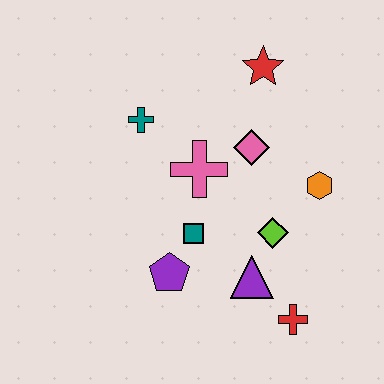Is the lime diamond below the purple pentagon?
No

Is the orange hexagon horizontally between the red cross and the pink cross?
No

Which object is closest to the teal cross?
The pink cross is closest to the teal cross.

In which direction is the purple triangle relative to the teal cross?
The purple triangle is below the teal cross.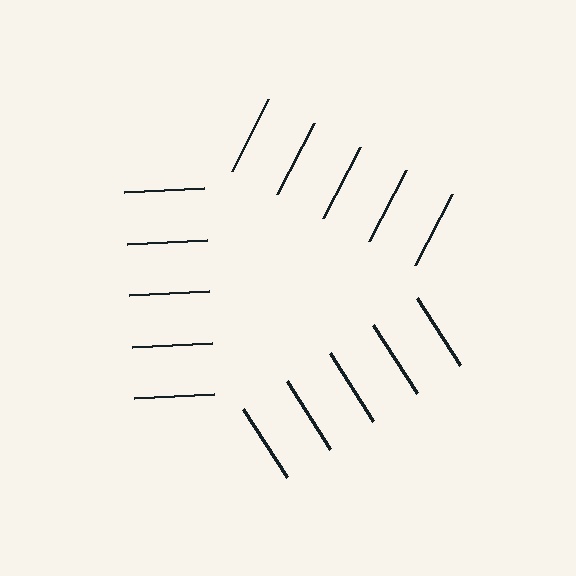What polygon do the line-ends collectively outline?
An illusory triangle — the line segments terminate on its edges but no continuous stroke is drawn.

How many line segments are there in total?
15 — 5 along each of the 3 edges.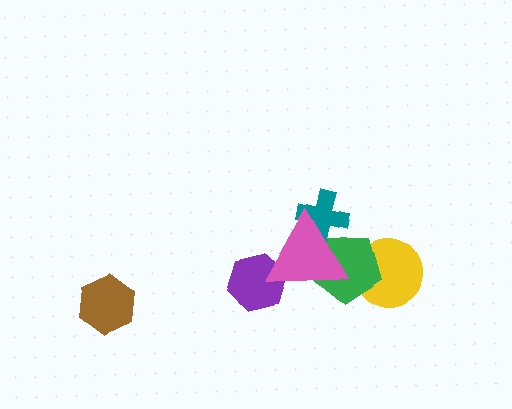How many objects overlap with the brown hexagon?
0 objects overlap with the brown hexagon.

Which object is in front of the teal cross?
The pink triangle is in front of the teal cross.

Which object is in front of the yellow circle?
The green pentagon is in front of the yellow circle.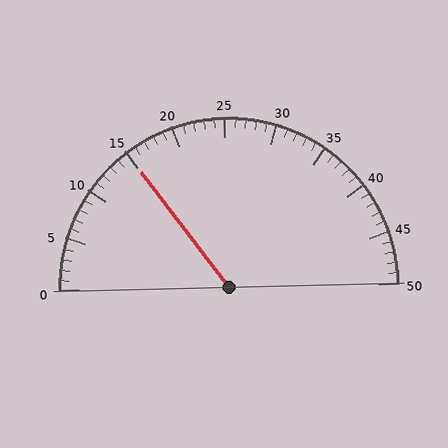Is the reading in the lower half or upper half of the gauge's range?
The reading is in the lower half of the range (0 to 50).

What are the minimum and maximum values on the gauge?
The gauge ranges from 0 to 50.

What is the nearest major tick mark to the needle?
The nearest major tick mark is 15.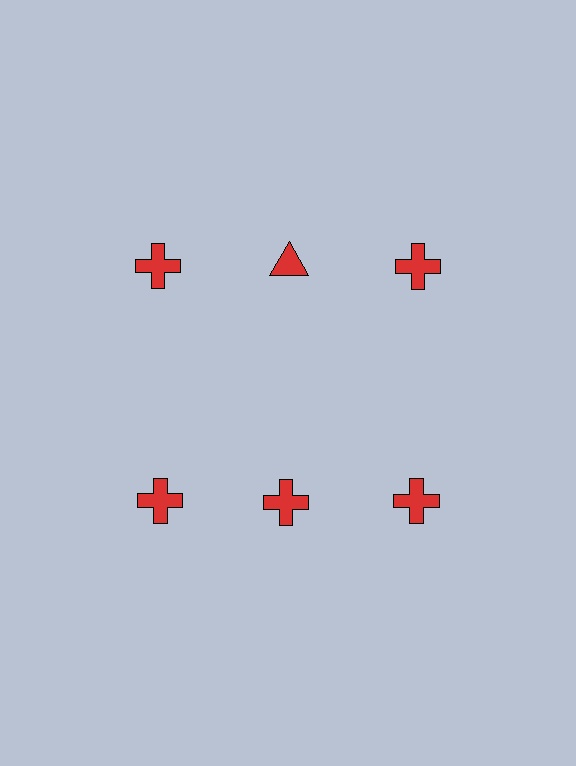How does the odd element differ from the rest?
It has a different shape: triangle instead of cross.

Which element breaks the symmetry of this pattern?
The red triangle in the top row, second from left column breaks the symmetry. All other shapes are red crosses.